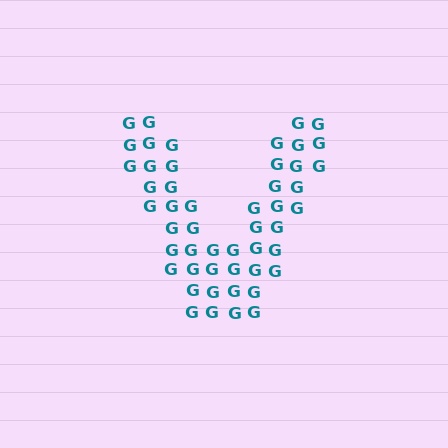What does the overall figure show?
The overall figure shows the letter V.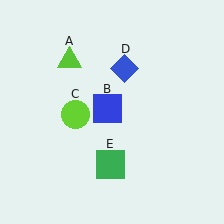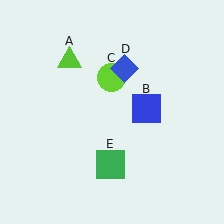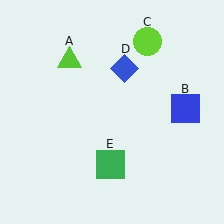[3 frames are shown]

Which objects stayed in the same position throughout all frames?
Lime triangle (object A) and blue diamond (object D) and green square (object E) remained stationary.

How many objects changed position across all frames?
2 objects changed position: blue square (object B), lime circle (object C).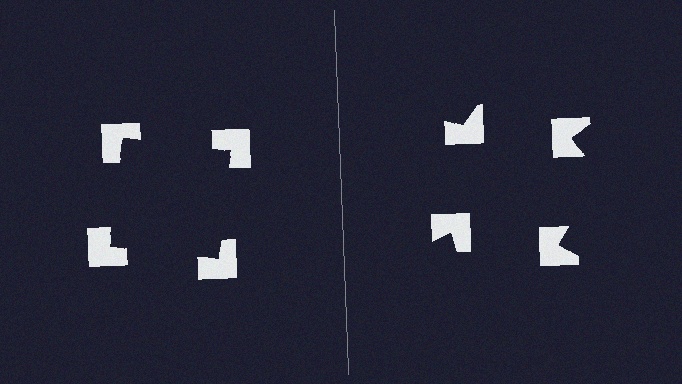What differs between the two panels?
The notched squares are positioned identically on both sides; only the wedge orientations differ. On the left they align to a square; on the right they are misaligned.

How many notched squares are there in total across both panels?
8 — 4 on each side.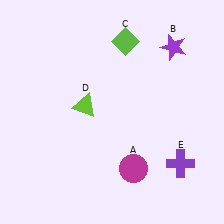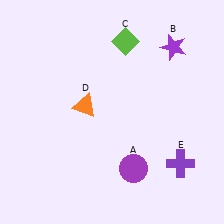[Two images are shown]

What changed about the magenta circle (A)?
In Image 1, A is magenta. In Image 2, it changed to purple.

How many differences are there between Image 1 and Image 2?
There are 2 differences between the two images.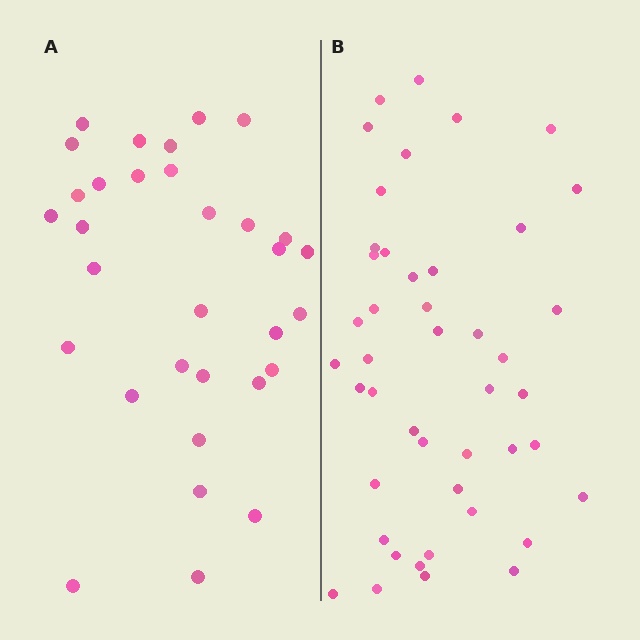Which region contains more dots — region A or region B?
Region B (the right region) has more dots.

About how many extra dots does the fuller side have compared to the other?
Region B has approximately 15 more dots than region A.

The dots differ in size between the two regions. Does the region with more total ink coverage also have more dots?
No. Region A has more total ink coverage because its dots are larger, but region B actually contains more individual dots. Total area can be misleading — the number of items is what matters here.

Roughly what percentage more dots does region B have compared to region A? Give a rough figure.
About 40% more.